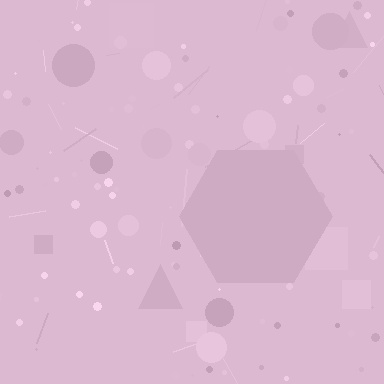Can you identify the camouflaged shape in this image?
The camouflaged shape is a hexagon.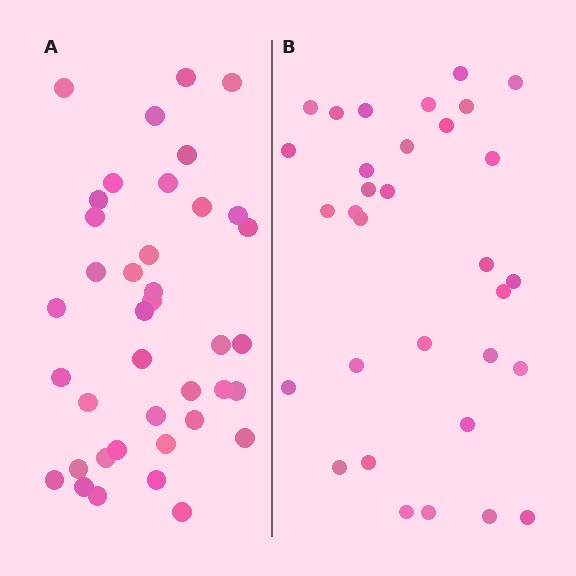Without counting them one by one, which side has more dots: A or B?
Region A (the left region) has more dots.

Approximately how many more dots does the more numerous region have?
Region A has roughly 8 or so more dots than region B.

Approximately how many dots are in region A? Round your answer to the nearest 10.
About 40 dots. (The exact count is 39, which rounds to 40.)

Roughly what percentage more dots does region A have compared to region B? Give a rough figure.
About 20% more.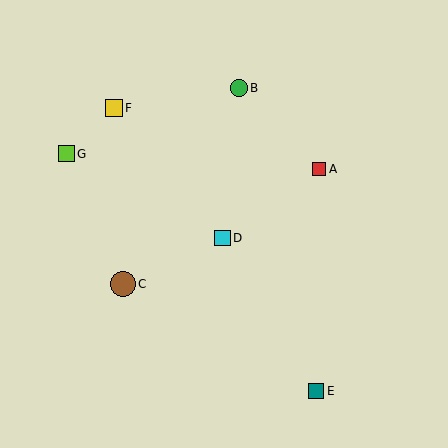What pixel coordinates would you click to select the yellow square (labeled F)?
Click at (114, 108) to select the yellow square F.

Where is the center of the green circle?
The center of the green circle is at (239, 88).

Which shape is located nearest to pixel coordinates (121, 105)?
The yellow square (labeled F) at (114, 108) is nearest to that location.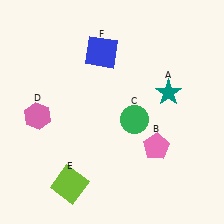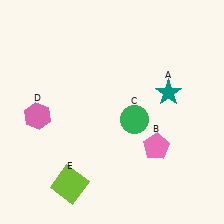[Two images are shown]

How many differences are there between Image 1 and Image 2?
There is 1 difference between the two images.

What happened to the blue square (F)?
The blue square (F) was removed in Image 2. It was in the top-left area of Image 1.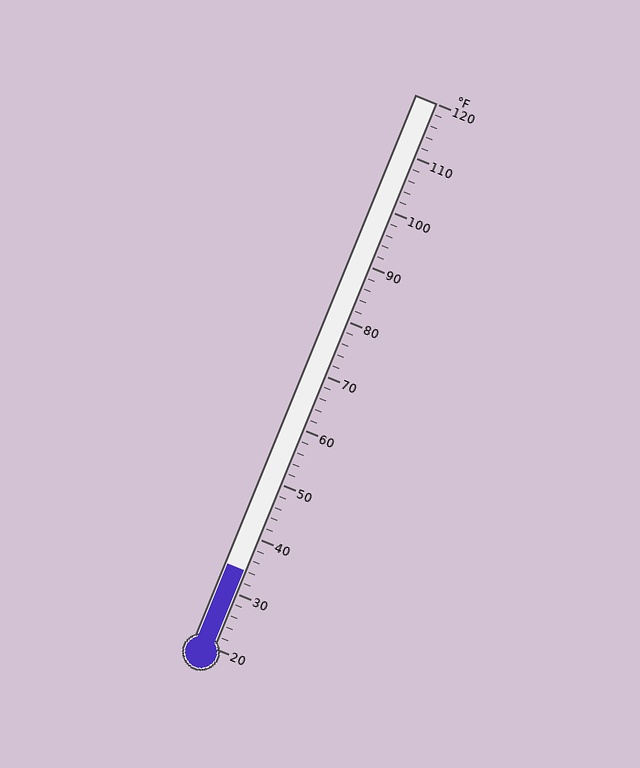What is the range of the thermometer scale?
The thermometer scale ranges from 20°F to 120°F.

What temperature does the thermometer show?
The thermometer shows approximately 34°F.